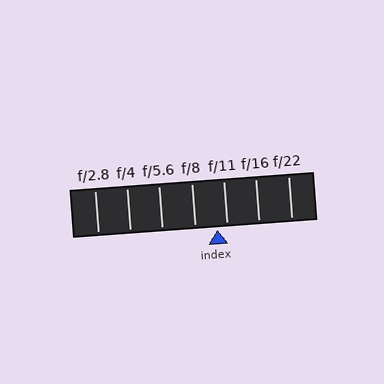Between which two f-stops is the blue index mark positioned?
The index mark is between f/8 and f/11.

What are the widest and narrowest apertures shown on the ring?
The widest aperture shown is f/2.8 and the narrowest is f/22.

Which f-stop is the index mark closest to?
The index mark is closest to f/11.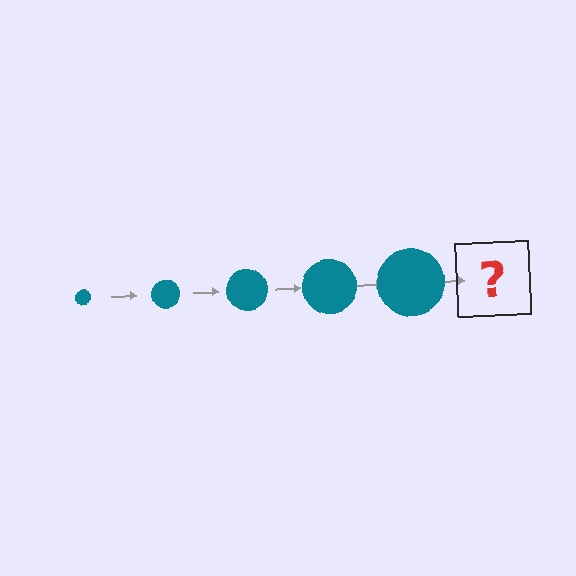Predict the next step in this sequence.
The next step is a teal circle, larger than the previous one.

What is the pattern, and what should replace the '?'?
The pattern is that the circle gets progressively larger each step. The '?' should be a teal circle, larger than the previous one.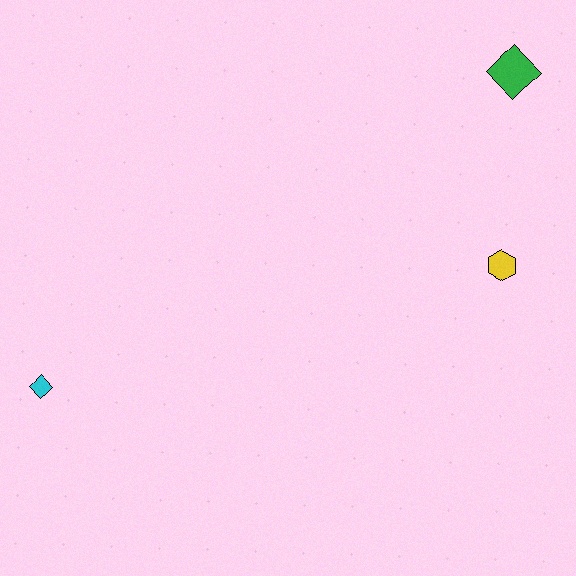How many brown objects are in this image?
There are no brown objects.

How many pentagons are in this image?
There are no pentagons.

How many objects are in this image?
There are 3 objects.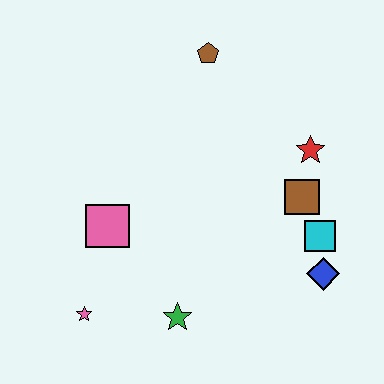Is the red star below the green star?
No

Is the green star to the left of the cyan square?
Yes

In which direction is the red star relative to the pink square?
The red star is to the right of the pink square.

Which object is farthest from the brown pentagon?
The pink star is farthest from the brown pentagon.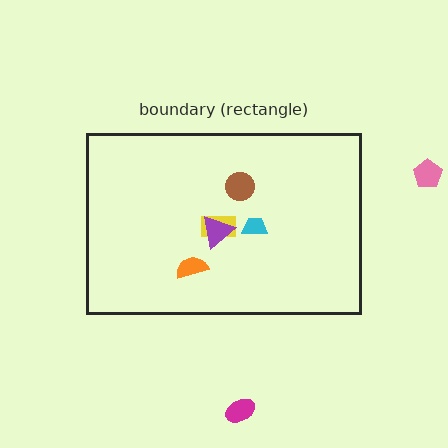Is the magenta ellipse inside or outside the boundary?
Outside.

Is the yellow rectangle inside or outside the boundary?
Inside.